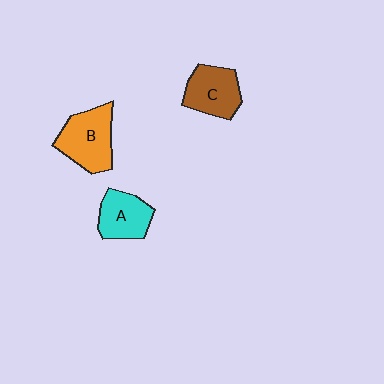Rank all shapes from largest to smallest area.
From largest to smallest: B (orange), C (brown), A (cyan).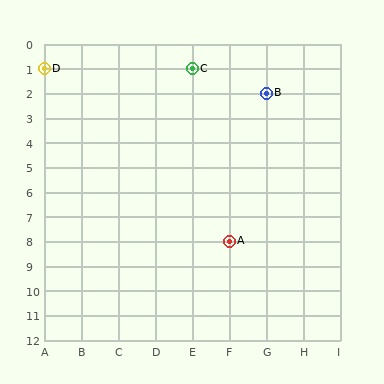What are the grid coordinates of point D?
Point D is at grid coordinates (A, 1).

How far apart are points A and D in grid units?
Points A and D are 5 columns and 7 rows apart (about 8.6 grid units diagonally).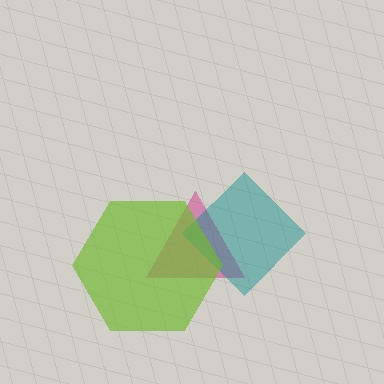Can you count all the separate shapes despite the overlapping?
Yes, there are 3 separate shapes.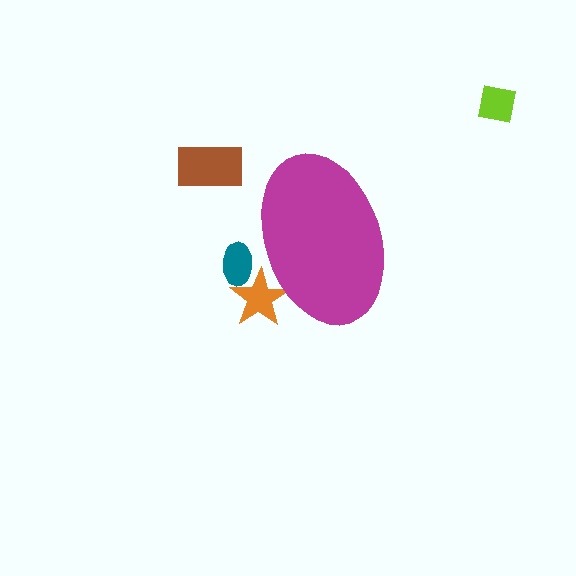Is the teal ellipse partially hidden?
Yes, the teal ellipse is partially hidden behind the magenta ellipse.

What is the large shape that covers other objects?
A magenta ellipse.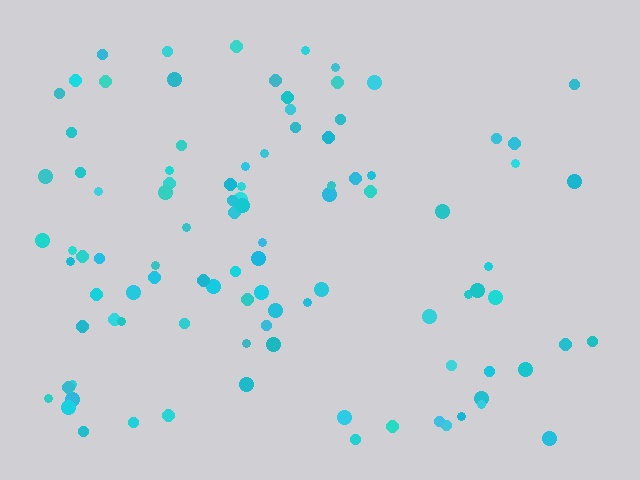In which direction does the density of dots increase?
From right to left, with the left side densest.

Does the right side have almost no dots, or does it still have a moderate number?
Still a moderate number, just noticeably fewer than the left.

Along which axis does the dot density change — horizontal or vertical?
Horizontal.